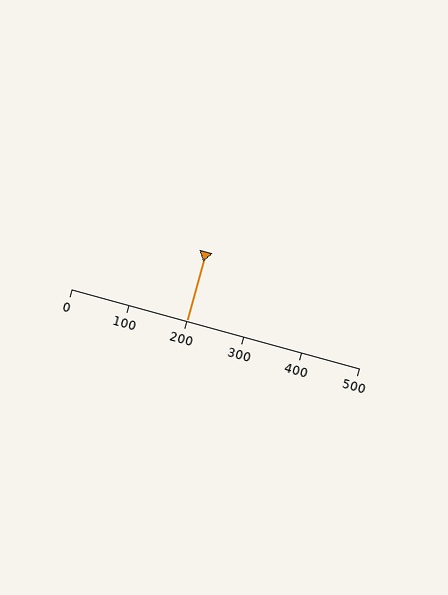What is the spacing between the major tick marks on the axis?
The major ticks are spaced 100 apart.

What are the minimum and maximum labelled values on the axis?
The axis runs from 0 to 500.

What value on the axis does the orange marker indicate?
The marker indicates approximately 200.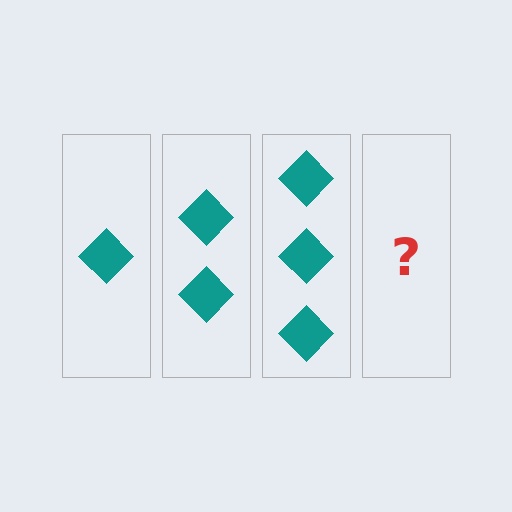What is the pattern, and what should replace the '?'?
The pattern is that each step adds one more diamond. The '?' should be 4 diamonds.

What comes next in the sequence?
The next element should be 4 diamonds.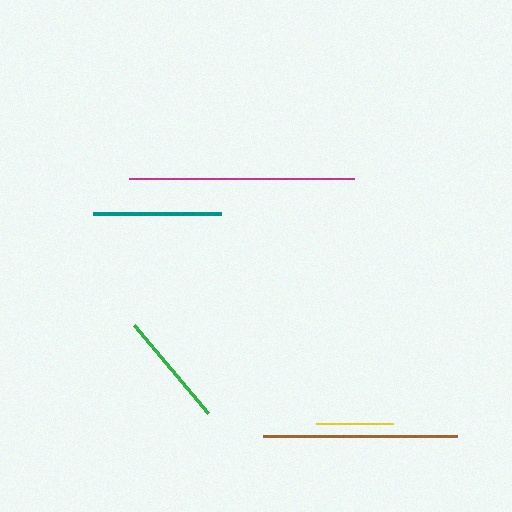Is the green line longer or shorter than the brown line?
The brown line is longer than the green line.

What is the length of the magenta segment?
The magenta segment is approximately 225 pixels long.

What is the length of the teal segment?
The teal segment is approximately 128 pixels long.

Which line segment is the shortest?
The yellow line is the shortest at approximately 77 pixels.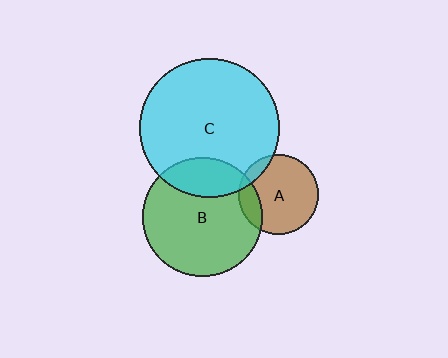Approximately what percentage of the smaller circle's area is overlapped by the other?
Approximately 15%.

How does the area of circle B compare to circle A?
Approximately 2.2 times.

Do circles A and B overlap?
Yes.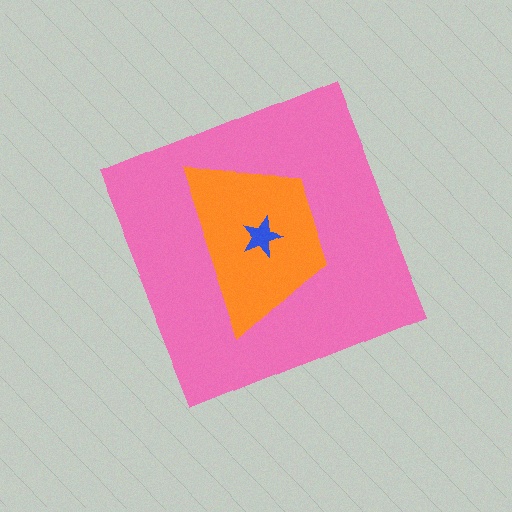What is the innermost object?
The blue star.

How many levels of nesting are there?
3.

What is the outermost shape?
The pink diamond.